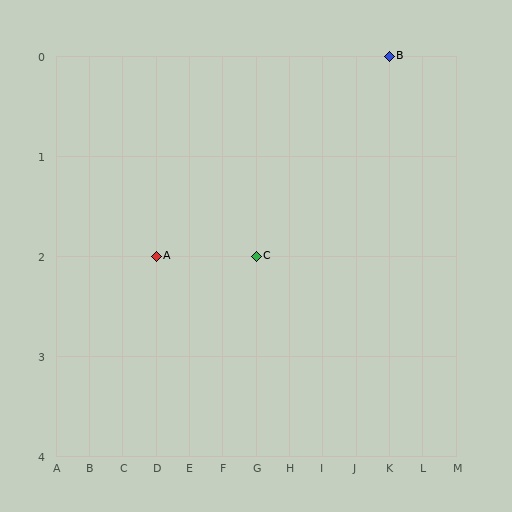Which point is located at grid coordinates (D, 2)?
Point A is at (D, 2).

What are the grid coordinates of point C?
Point C is at grid coordinates (G, 2).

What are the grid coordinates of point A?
Point A is at grid coordinates (D, 2).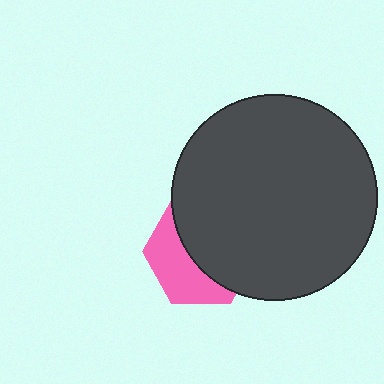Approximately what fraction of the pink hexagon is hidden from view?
Roughly 59% of the pink hexagon is hidden behind the dark gray circle.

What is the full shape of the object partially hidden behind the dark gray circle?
The partially hidden object is a pink hexagon.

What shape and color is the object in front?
The object in front is a dark gray circle.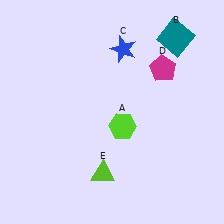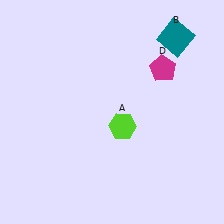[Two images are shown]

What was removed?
The lime triangle (E), the blue star (C) were removed in Image 2.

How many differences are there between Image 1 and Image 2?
There are 2 differences between the two images.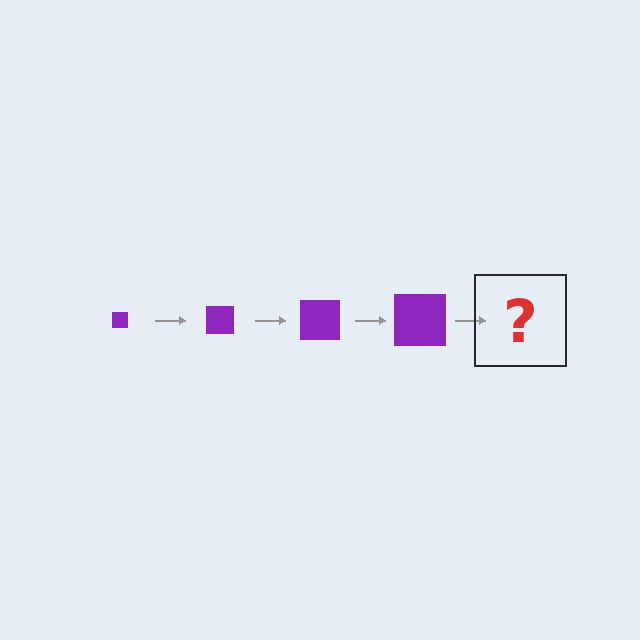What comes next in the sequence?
The next element should be a purple square, larger than the previous one.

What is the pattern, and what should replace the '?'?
The pattern is that the square gets progressively larger each step. The '?' should be a purple square, larger than the previous one.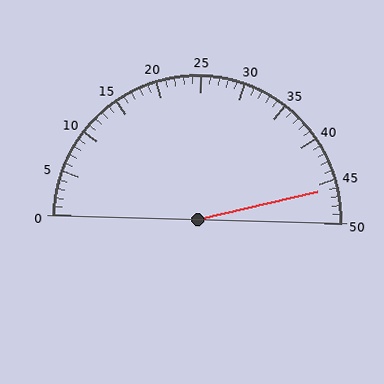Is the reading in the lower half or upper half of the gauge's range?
The reading is in the upper half of the range (0 to 50).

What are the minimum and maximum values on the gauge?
The gauge ranges from 0 to 50.